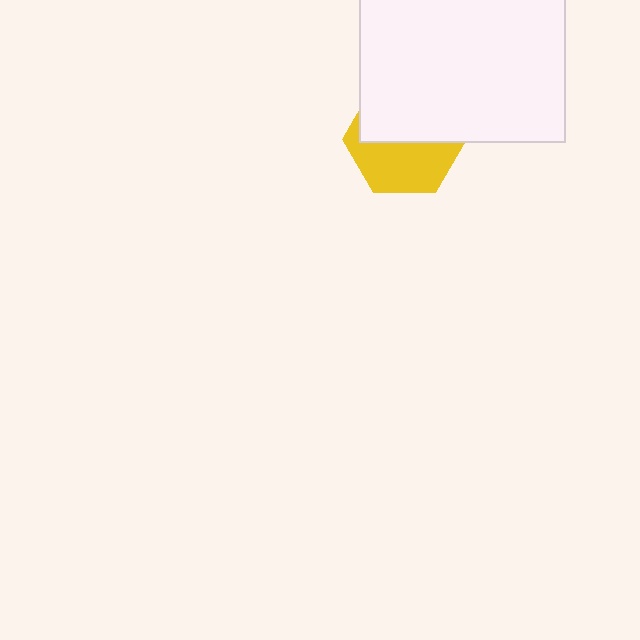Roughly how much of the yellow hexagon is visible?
About half of it is visible (roughly 48%).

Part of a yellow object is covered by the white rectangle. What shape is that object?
It is a hexagon.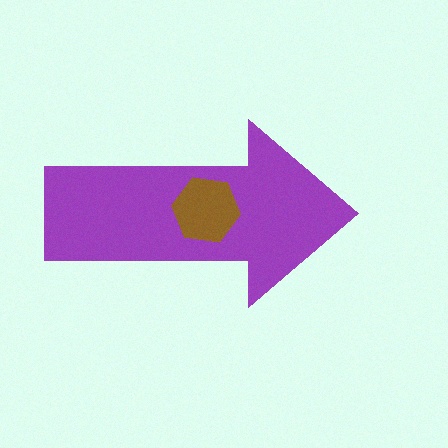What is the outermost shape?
The purple arrow.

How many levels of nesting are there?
2.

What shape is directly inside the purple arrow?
The brown hexagon.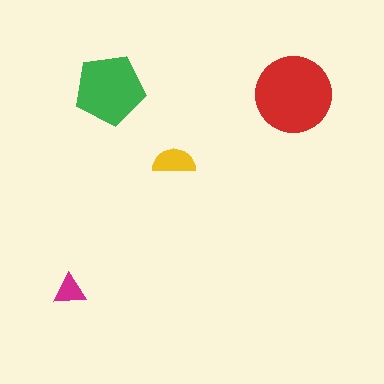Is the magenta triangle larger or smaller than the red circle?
Smaller.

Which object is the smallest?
The magenta triangle.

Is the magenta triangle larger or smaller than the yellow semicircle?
Smaller.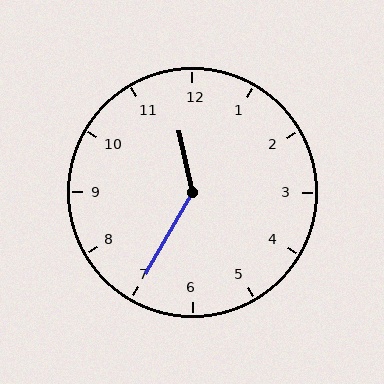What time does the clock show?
11:35.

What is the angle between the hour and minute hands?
Approximately 138 degrees.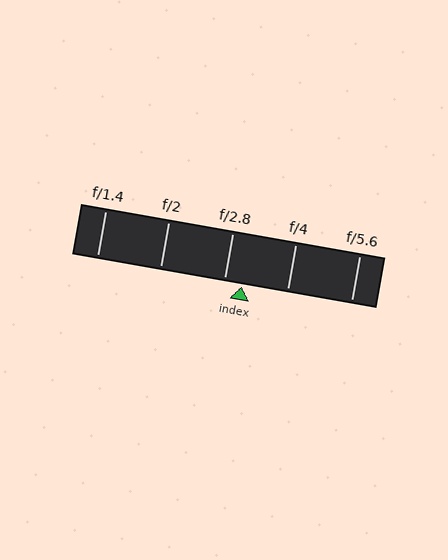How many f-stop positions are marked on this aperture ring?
There are 5 f-stop positions marked.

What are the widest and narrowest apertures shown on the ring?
The widest aperture shown is f/1.4 and the narrowest is f/5.6.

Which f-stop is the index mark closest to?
The index mark is closest to f/2.8.